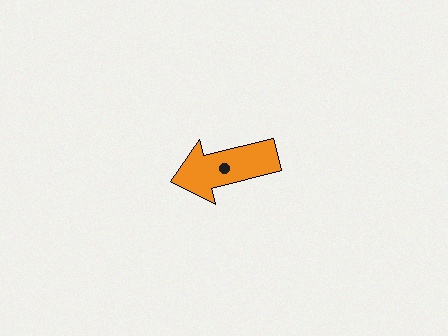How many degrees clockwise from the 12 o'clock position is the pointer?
Approximately 256 degrees.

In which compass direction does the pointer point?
West.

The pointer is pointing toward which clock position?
Roughly 9 o'clock.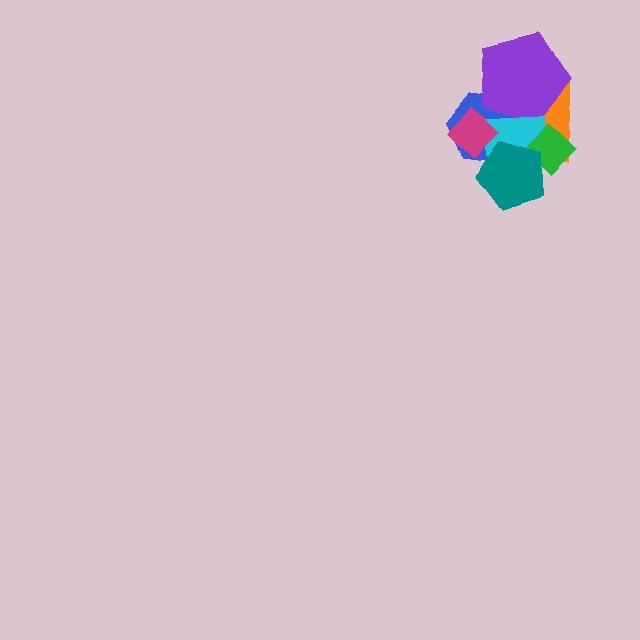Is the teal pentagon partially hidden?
No, no other shape covers it.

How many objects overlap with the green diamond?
3 objects overlap with the green diamond.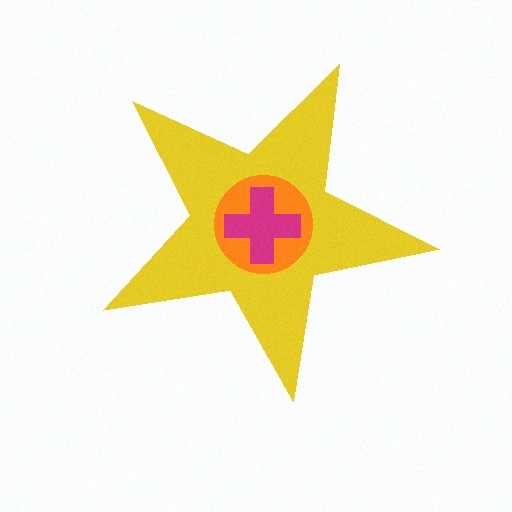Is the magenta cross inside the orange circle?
Yes.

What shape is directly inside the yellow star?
The orange circle.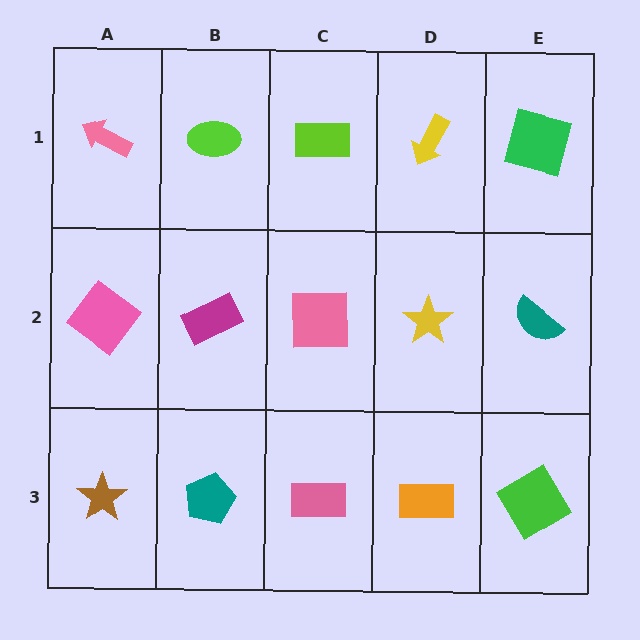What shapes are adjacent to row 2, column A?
A pink arrow (row 1, column A), a brown star (row 3, column A), a magenta rectangle (row 2, column B).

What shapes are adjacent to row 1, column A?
A pink diamond (row 2, column A), a lime ellipse (row 1, column B).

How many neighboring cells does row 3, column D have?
3.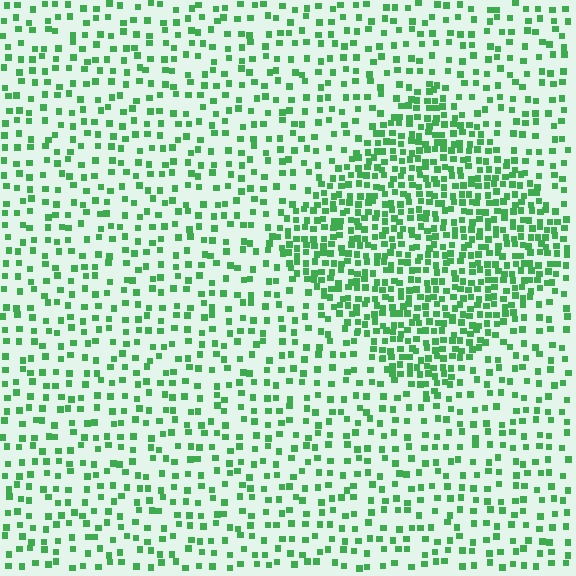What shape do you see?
I see a diamond.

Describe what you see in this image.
The image contains small green elements arranged at two different densities. A diamond-shaped region is visible where the elements are more densely packed than the surrounding area.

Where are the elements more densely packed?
The elements are more densely packed inside the diamond boundary.